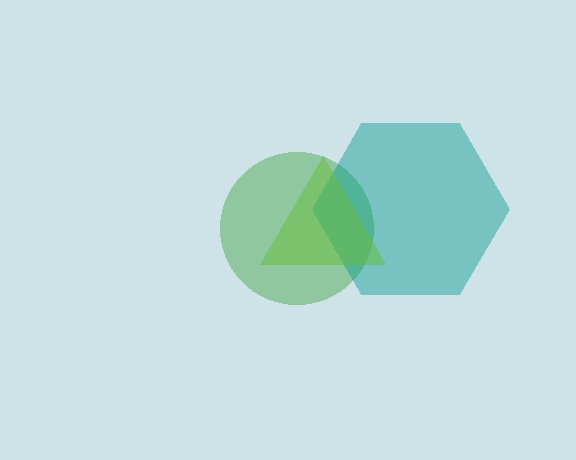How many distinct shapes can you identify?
There are 3 distinct shapes: a green circle, a teal hexagon, a lime triangle.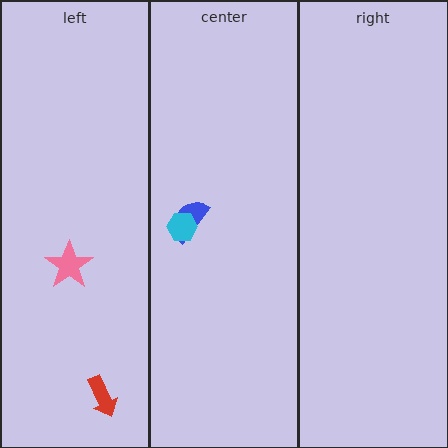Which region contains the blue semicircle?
The center region.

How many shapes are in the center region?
2.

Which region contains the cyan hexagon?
The center region.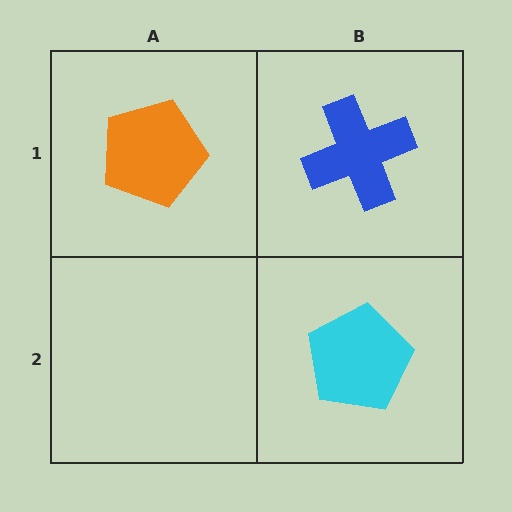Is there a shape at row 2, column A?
No, that cell is empty.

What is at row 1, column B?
A blue cross.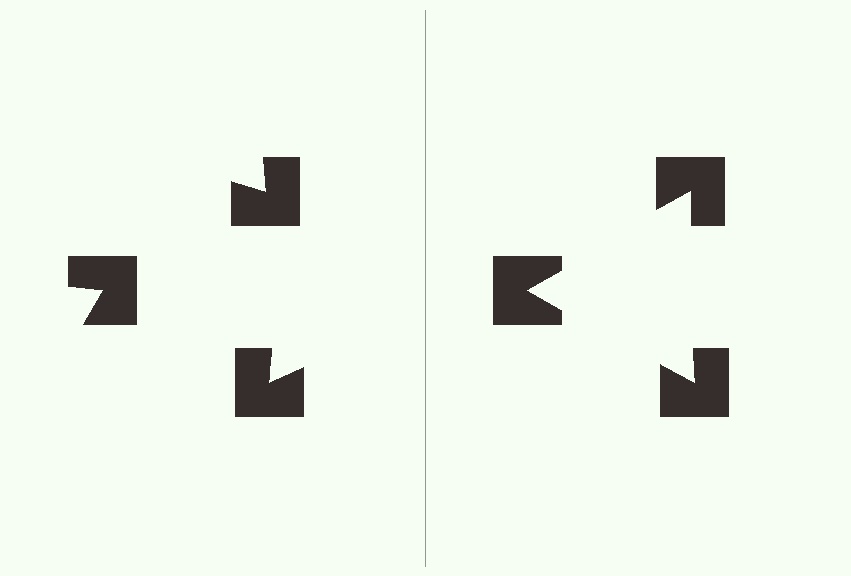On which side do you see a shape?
An illusory triangle appears on the right side. On the left side the wedge cuts are rotated, so no coherent shape forms.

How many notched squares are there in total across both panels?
6 — 3 on each side.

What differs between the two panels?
The notched squares are positioned identically on both sides; only the wedge orientations differ. On the right they align to a triangle; on the left they are misaligned.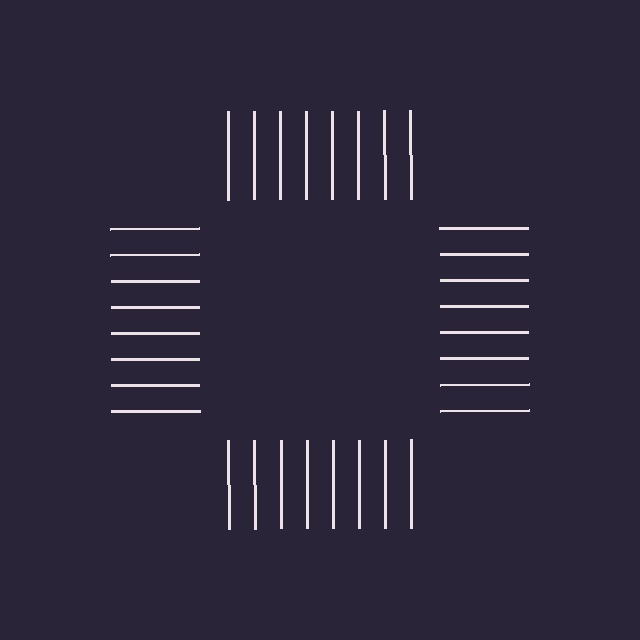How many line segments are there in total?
32 — 8 along each of the 4 edges.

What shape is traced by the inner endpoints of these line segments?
An illusory square — the line segments terminate on its edges but no continuous stroke is drawn.